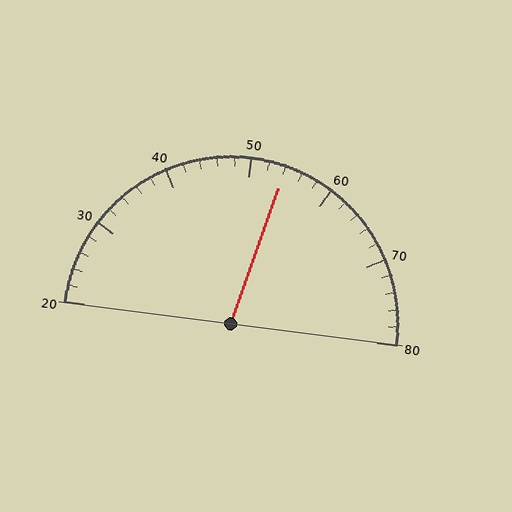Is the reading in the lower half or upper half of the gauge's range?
The reading is in the upper half of the range (20 to 80).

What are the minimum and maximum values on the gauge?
The gauge ranges from 20 to 80.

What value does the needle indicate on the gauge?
The needle indicates approximately 54.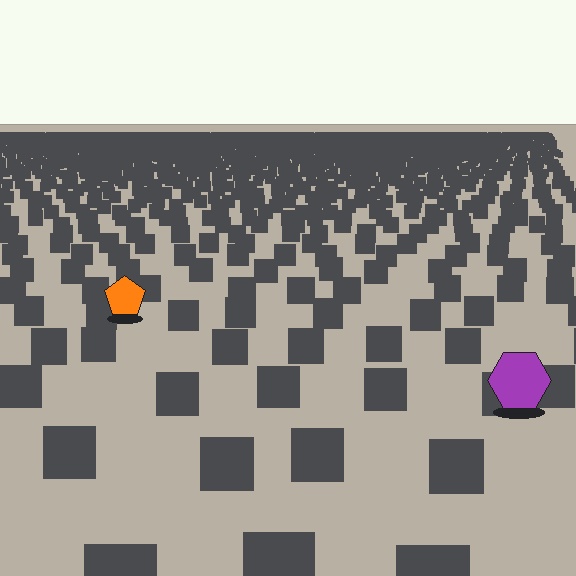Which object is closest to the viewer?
The purple hexagon is closest. The texture marks near it are larger and more spread out.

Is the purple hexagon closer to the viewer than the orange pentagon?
Yes. The purple hexagon is closer — you can tell from the texture gradient: the ground texture is coarser near it.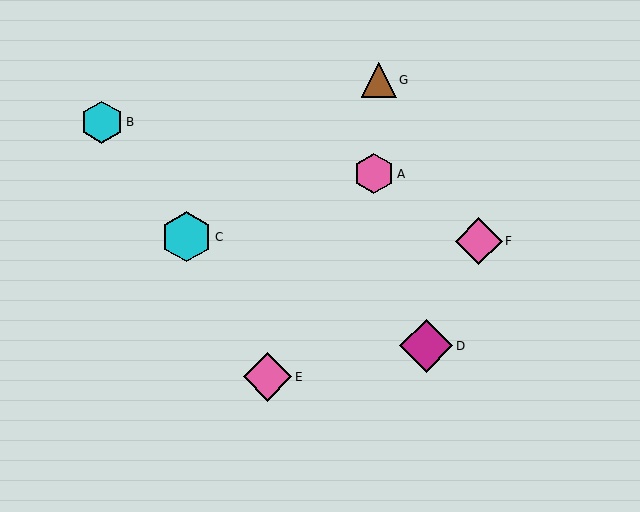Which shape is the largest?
The magenta diamond (labeled D) is the largest.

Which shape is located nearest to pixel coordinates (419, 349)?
The magenta diamond (labeled D) at (426, 346) is nearest to that location.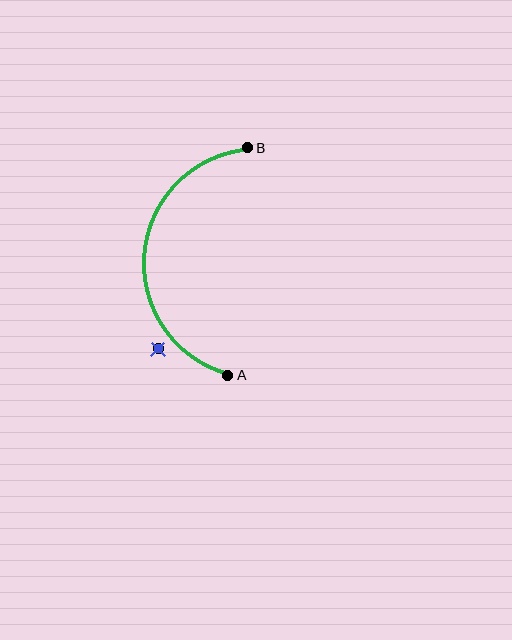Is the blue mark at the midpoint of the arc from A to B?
No — the blue mark does not lie on the arc at all. It sits slightly outside the curve.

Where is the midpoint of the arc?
The arc midpoint is the point on the curve farthest from the straight line joining A and B. It sits to the left of that line.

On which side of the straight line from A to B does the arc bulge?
The arc bulges to the left of the straight line connecting A and B.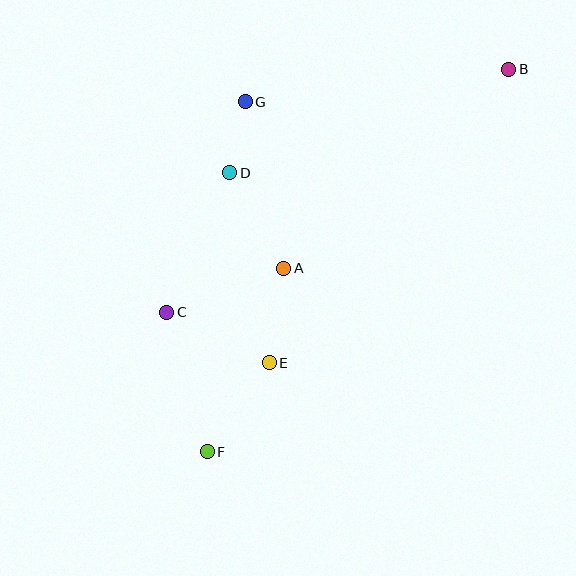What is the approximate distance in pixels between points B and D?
The distance between B and D is approximately 297 pixels.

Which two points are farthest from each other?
Points B and F are farthest from each other.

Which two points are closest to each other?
Points D and G are closest to each other.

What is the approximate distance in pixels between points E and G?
The distance between E and G is approximately 262 pixels.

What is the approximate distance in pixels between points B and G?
The distance between B and G is approximately 265 pixels.